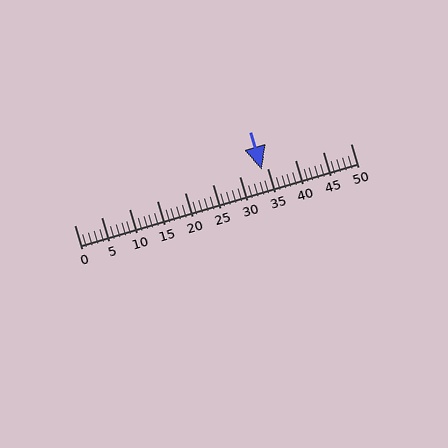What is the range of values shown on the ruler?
The ruler shows values from 0 to 50.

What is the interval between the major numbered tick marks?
The major tick marks are spaced 5 units apart.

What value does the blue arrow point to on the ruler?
The blue arrow points to approximately 34.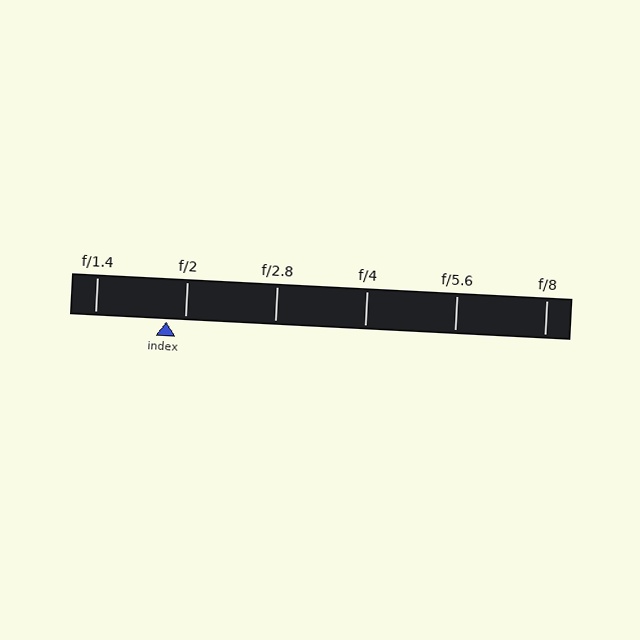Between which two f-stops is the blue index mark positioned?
The index mark is between f/1.4 and f/2.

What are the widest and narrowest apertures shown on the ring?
The widest aperture shown is f/1.4 and the narrowest is f/8.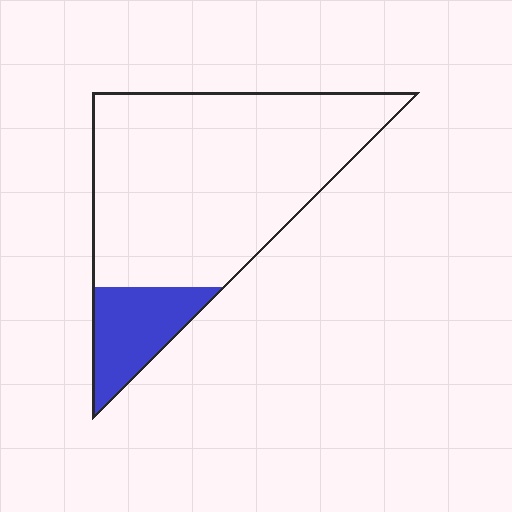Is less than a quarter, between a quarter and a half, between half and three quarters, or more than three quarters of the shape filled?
Less than a quarter.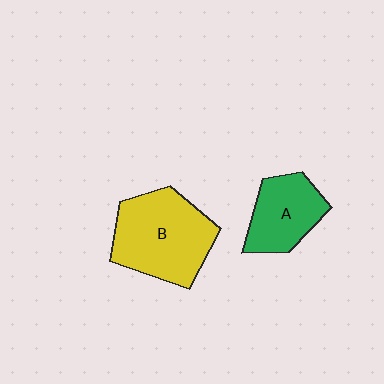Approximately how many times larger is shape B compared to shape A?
Approximately 1.6 times.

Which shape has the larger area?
Shape B (yellow).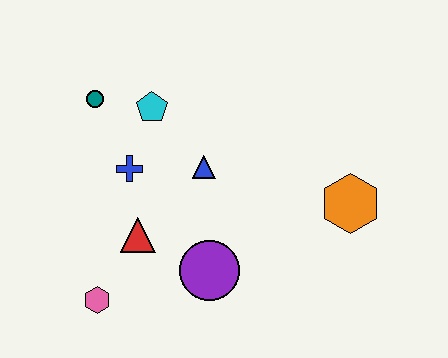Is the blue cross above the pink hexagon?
Yes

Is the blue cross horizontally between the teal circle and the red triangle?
Yes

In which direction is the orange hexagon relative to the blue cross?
The orange hexagon is to the right of the blue cross.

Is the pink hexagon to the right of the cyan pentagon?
No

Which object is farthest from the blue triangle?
The pink hexagon is farthest from the blue triangle.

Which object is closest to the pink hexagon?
The red triangle is closest to the pink hexagon.